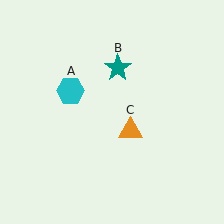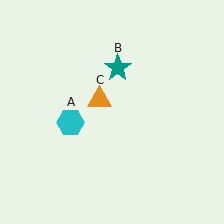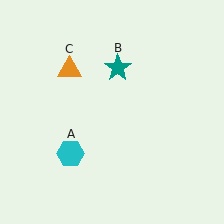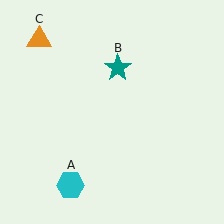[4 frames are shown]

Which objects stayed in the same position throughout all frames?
Teal star (object B) remained stationary.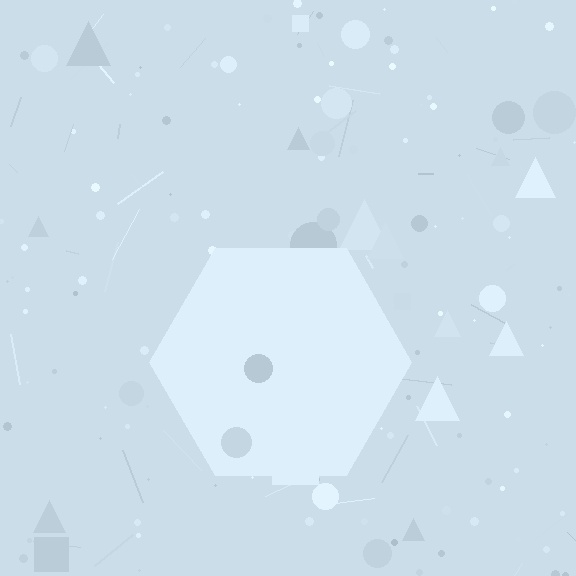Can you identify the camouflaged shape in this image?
The camouflaged shape is a hexagon.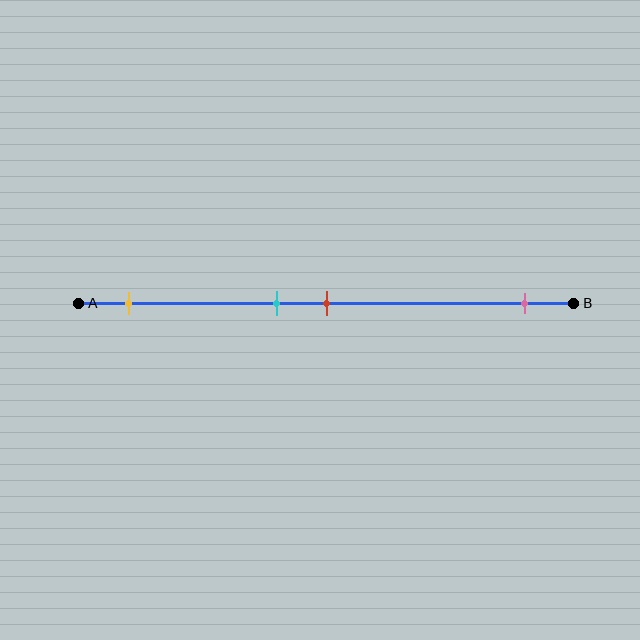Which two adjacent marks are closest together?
The cyan and red marks are the closest adjacent pair.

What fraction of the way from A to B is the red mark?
The red mark is approximately 50% (0.5) of the way from A to B.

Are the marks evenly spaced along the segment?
No, the marks are not evenly spaced.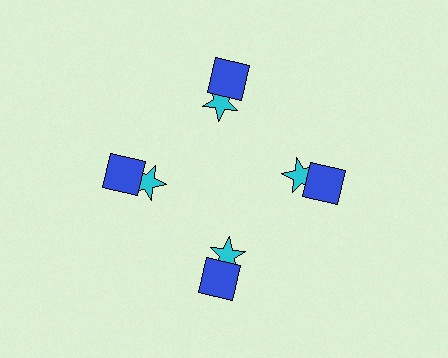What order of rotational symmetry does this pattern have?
This pattern has 4-fold rotational symmetry.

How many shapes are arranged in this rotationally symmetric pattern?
There are 8 shapes, arranged in 4 groups of 2.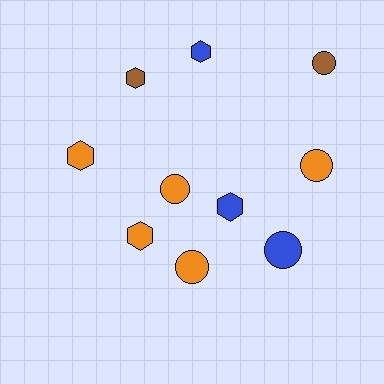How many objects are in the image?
There are 10 objects.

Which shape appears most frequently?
Hexagon, with 5 objects.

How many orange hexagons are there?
There are 2 orange hexagons.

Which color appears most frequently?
Orange, with 5 objects.